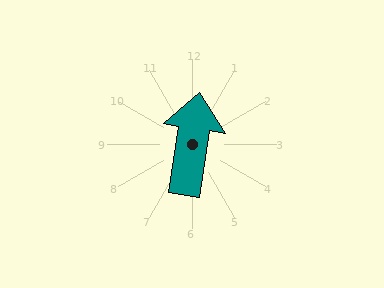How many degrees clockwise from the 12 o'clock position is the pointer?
Approximately 9 degrees.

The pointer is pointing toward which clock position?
Roughly 12 o'clock.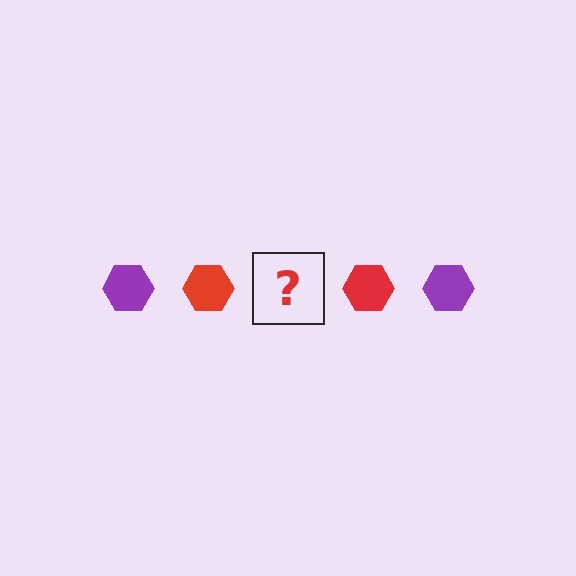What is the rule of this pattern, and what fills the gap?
The rule is that the pattern cycles through purple, red hexagons. The gap should be filled with a purple hexagon.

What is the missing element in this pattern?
The missing element is a purple hexagon.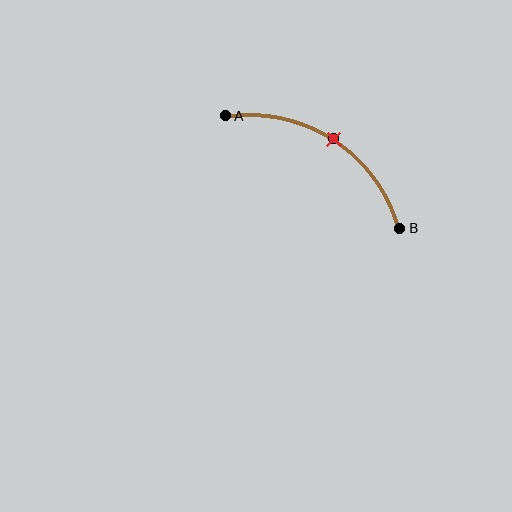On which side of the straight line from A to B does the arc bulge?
The arc bulges above the straight line connecting A and B.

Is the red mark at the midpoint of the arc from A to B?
Yes. The red mark lies on the arc at equal arc-length from both A and B — it is the arc midpoint.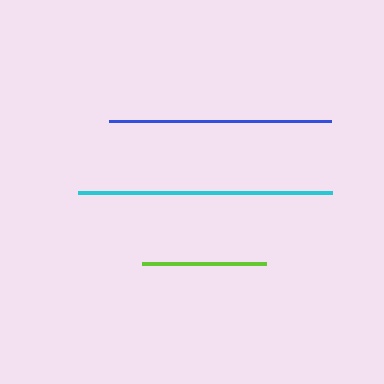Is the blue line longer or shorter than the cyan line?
The cyan line is longer than the blue line.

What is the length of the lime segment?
The lime segment is approximately 124 pixels long.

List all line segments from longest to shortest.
From longest to shortest: cyan, blue, lime.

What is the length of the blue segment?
The blue segment is approximately 222 pixels long.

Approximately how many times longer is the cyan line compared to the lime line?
The cyan line is approximately 2.0 times the length of the lime line.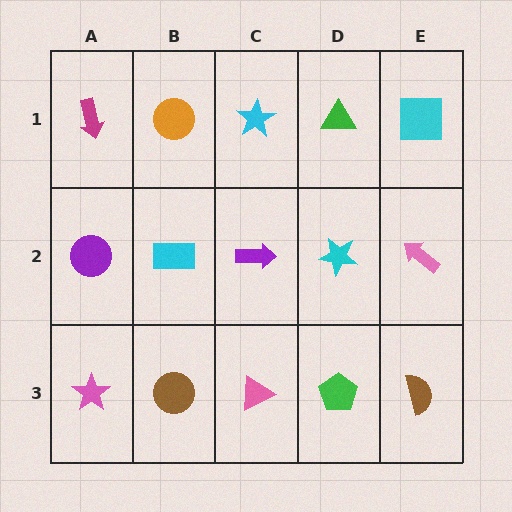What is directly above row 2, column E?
A cyan square.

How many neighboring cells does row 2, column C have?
4.